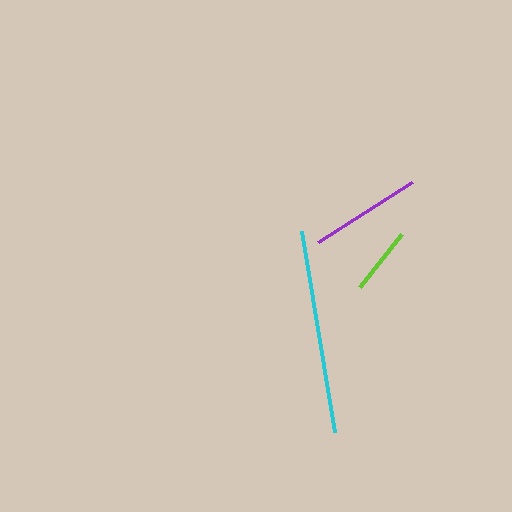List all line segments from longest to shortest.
From longest to shortest: cyan, purple, lime.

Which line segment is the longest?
The cyan line is the longest at approximately 204 pixels.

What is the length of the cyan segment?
The cyan segment is approximately 204 pixels long.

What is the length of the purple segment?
The purple segment is approximately 111 pixels long.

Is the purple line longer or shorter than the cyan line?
The cyan line is longer than the purple line.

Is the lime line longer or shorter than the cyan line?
The cyan line is longer than the lime line.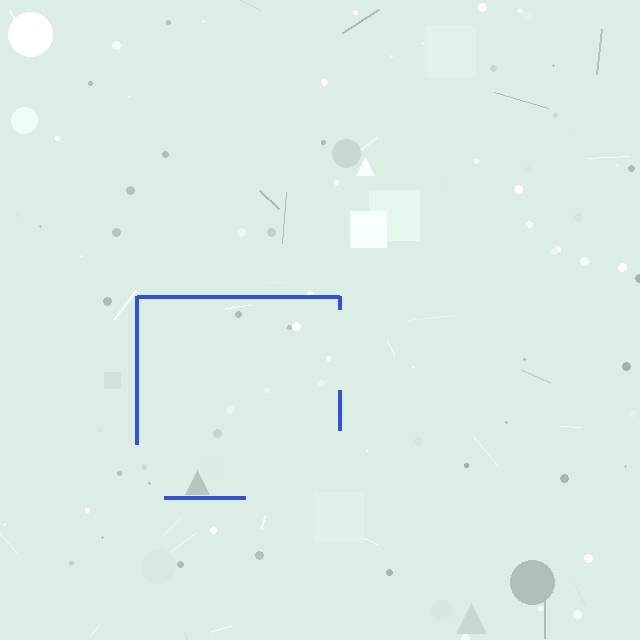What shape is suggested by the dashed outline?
The dashed outline suggests a square.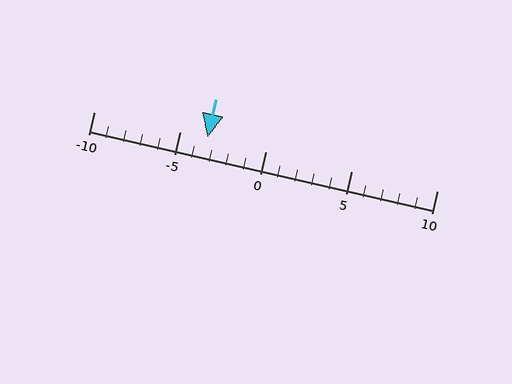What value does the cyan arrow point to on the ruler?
The cyan arrow points to approximately -3.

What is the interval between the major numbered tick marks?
The major tick marks are spaced 5 units apart.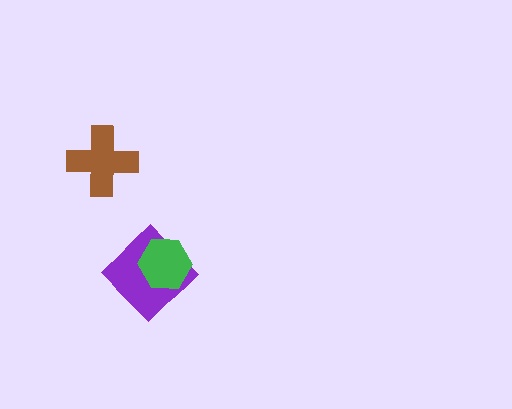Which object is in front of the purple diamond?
The green hexagon is in front of the purple diamond.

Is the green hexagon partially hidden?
No, no other shape covers it.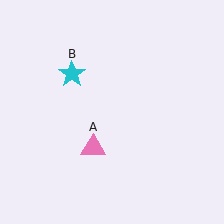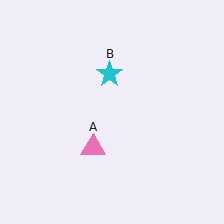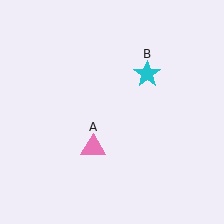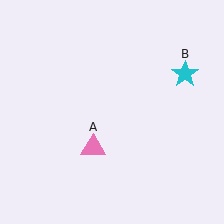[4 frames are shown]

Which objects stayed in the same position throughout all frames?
Pink triangle (object A) remained stationary.